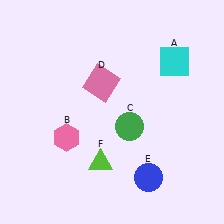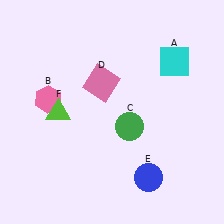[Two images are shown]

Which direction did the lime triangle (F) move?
The lime triangle (F) moved up.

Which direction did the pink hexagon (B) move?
The pink hexagon (B) moved up.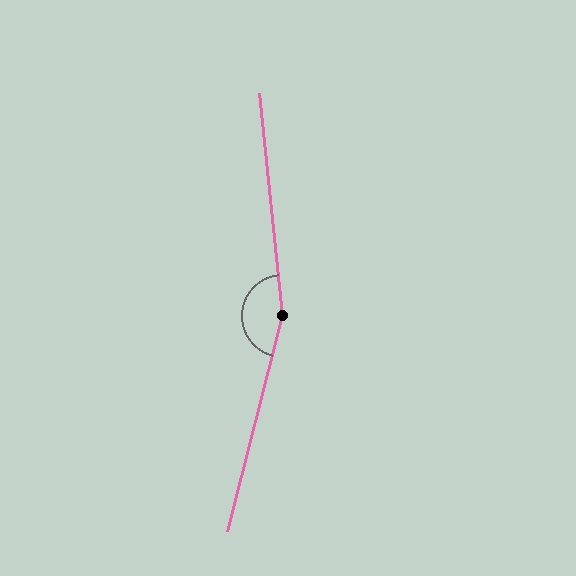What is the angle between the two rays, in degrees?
Approximately 160 degrees.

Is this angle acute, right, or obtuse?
It is obtuse.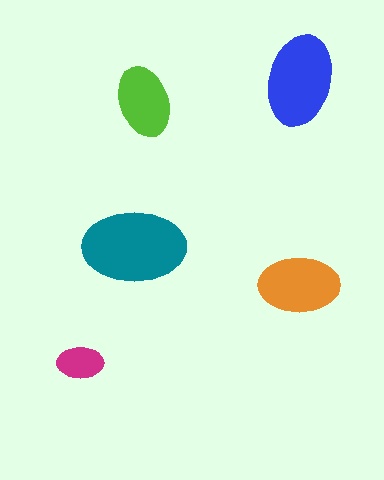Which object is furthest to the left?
The magenta ellipse is leftmost.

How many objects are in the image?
There are 5 objects in the image.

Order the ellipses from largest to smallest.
the teal one, the blue one, the orange one, the lime one, the magenta one.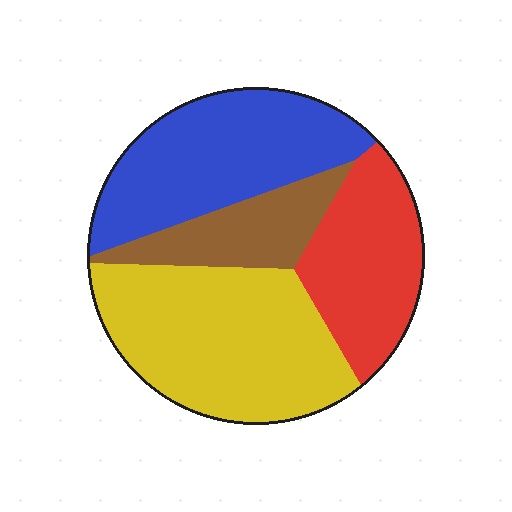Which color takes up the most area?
Yellow, at roughly 35%.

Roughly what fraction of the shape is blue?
Blue covers about 30% of the shape.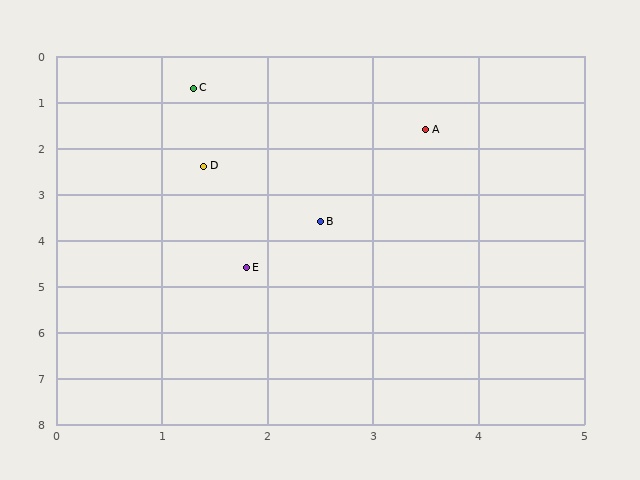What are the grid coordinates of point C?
Point C is at approximately (1.3, 0.7).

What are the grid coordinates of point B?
Point B is at approximately (2.5, 3.6).